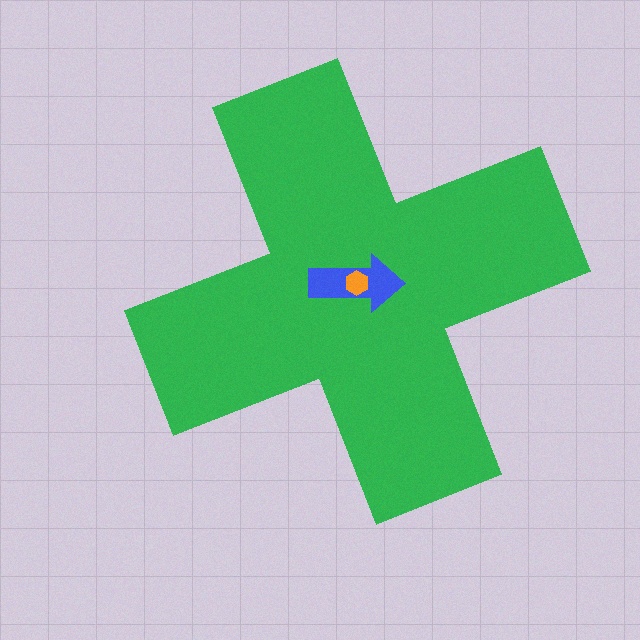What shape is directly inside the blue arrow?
The orange hexagon.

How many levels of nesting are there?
3.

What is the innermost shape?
The orange hexagon.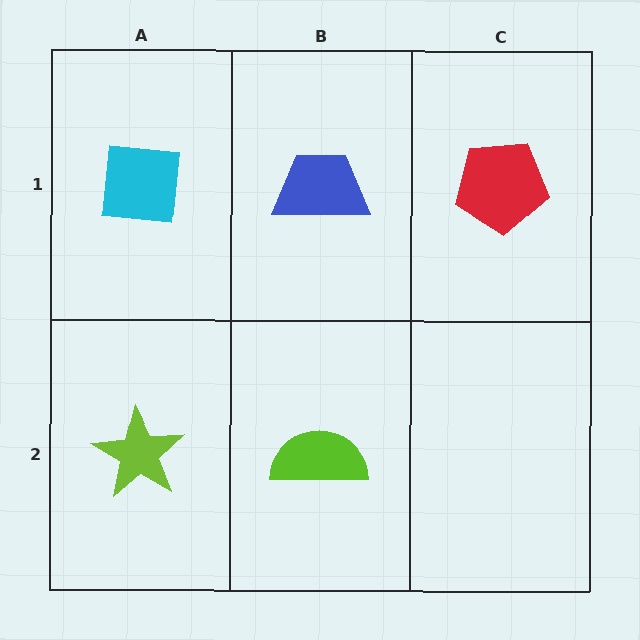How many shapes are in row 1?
3 shapes.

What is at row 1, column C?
A red pentagon.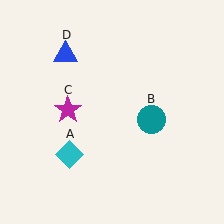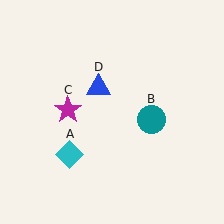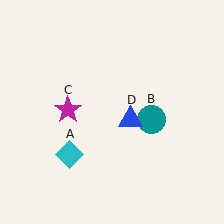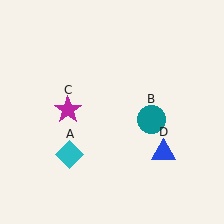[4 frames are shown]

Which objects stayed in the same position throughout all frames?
Cyan diamond (object A) and teal circle (object B) and magenta star (object C) remained stationary.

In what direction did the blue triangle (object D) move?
The blue triangle (object D) moved down and to the right.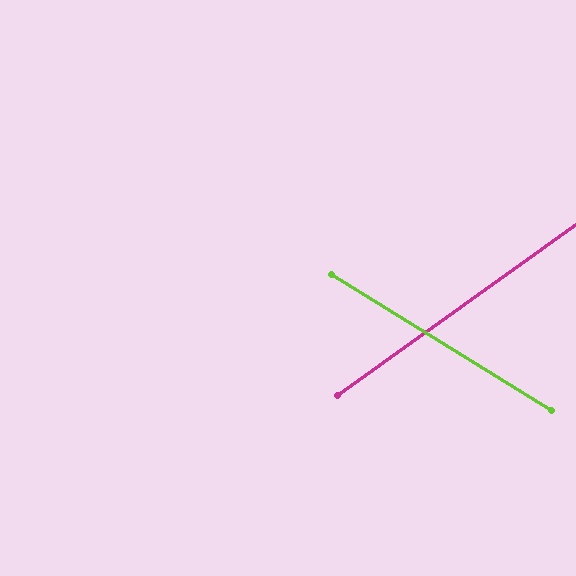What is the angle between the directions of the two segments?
Approximately 67 degrees.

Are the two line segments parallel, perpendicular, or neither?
Neither parallel nor perpendicular — they differ by about 67°.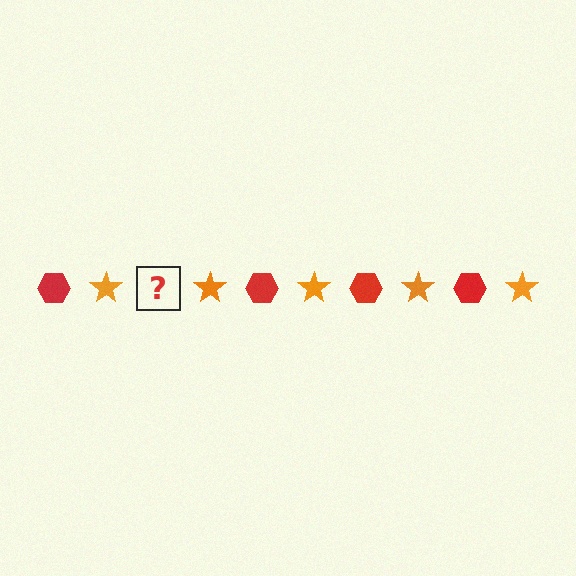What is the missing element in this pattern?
The missing element is a red hexagon.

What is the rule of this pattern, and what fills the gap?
The rule is that the pattern alternates between red hexagon and orange star. The gap should be filled with a red hexagon.